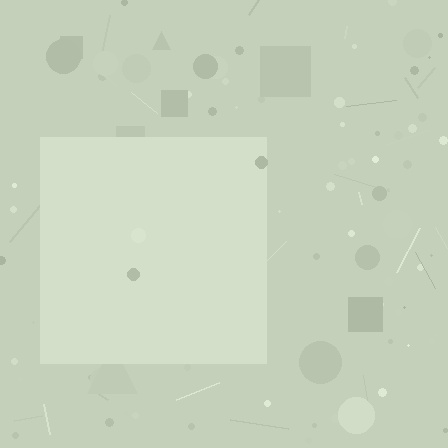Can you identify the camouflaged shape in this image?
The camouflaged shape is a square.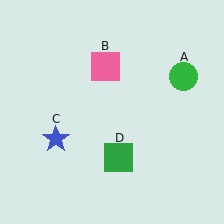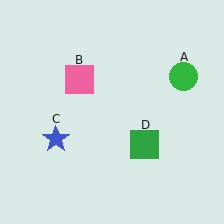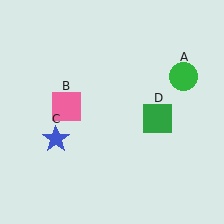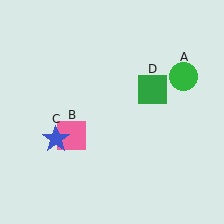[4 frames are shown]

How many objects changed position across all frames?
2 objects changed position: pink square (object B), green square (object D).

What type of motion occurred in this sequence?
The pink square (object B), green square (object D) rotated counterclockwise around the center of the scene.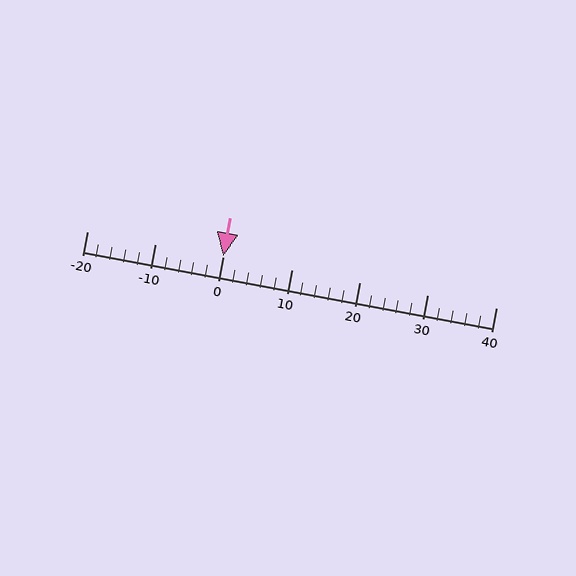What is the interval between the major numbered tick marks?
The major tick marks are spaced 10 units apart.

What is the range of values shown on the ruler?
The ruler shows values from -20 to 40.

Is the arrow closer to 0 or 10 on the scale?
The arrow is closer to 0.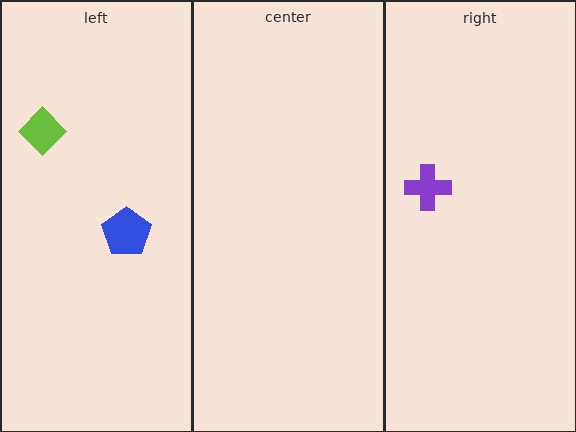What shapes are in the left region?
The blue pentagon, the lime diamond.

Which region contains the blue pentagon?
The left region.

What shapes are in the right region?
The purple cross.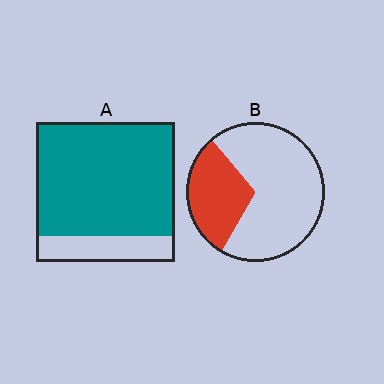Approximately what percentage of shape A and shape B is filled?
A is approximately 80% and B is approximately 30%.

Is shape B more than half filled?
No.